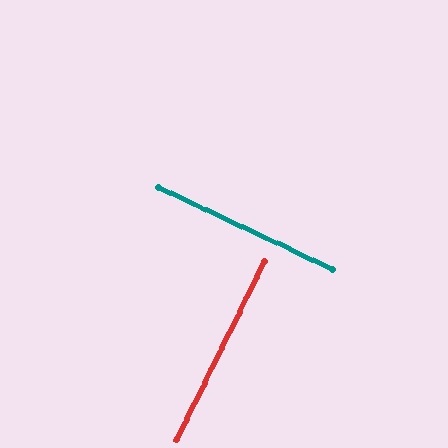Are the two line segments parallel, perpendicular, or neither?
Perpendicular — they meet at approximately 89°.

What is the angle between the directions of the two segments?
Approximately 89 degrees.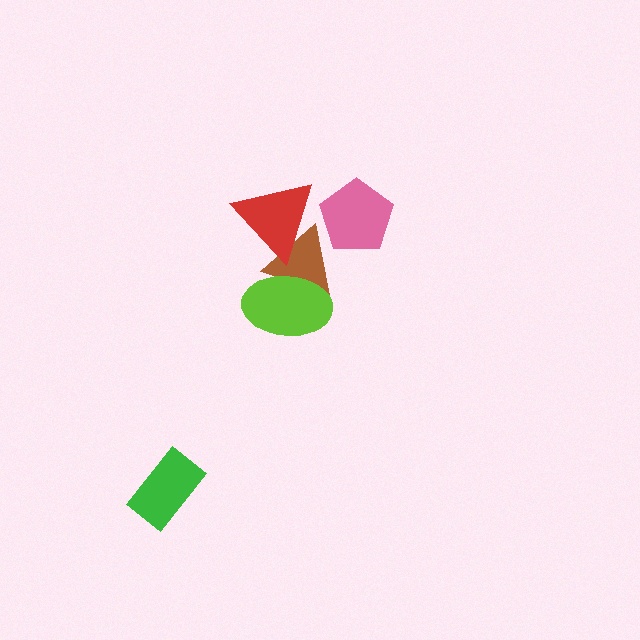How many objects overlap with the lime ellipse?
1 object overlaps with the lime ellipse.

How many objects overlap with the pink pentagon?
1 object overlaps with the pink pentagon.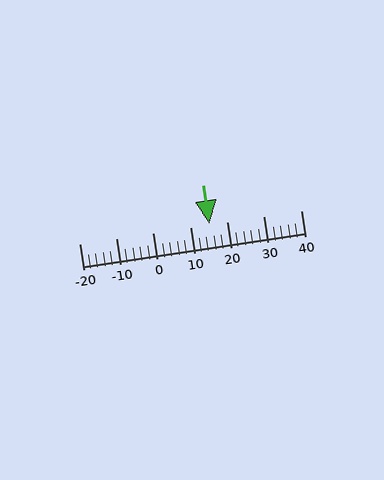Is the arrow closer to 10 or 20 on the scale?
The arrow is closer to 20.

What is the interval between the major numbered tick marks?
The major tick marks are spaced 10 units apart.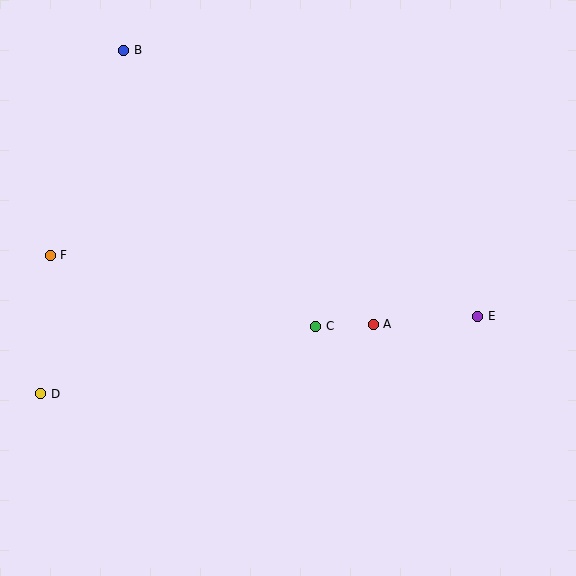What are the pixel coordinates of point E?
Point E is at (478, 316).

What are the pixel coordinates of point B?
Point B is at (124, 50).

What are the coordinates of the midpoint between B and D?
The midpoint between B and D is at (82, 222).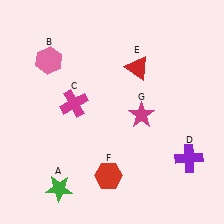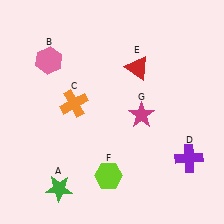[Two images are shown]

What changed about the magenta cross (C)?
In Image 1, C is magenta. In Image 2, it changed to orange.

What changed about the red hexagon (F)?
In Image 1, F is red. In Image 2, it changed to lime.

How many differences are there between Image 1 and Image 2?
There are 2 differences between the two images.